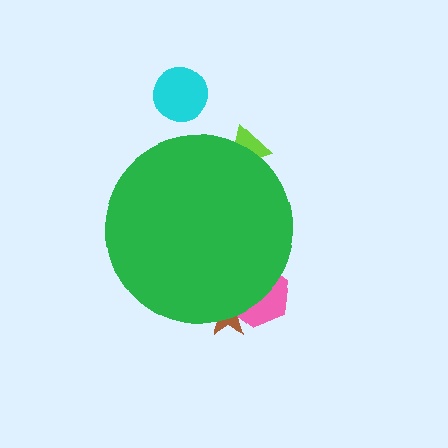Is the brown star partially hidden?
Yes, the brown star is partially hidden behind the green circle.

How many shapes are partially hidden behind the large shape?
3 shapes are partially hidden.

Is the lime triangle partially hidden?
Yes, the lime triangle is partially hidden behind the green circle.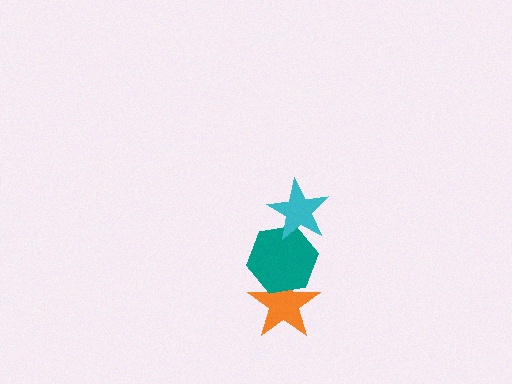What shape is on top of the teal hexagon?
The cyan star is on top of the teal hexagon.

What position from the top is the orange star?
The orange star is 3rd from the top.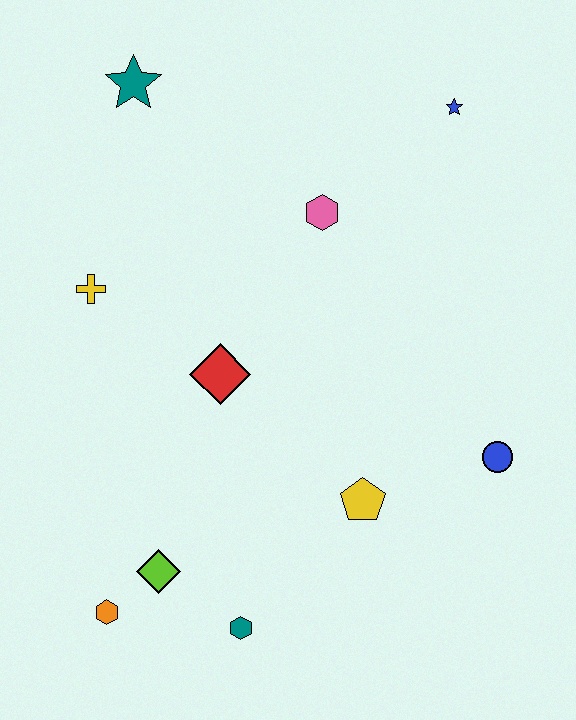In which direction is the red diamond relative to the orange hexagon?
The red diamond is above the orange hexagon.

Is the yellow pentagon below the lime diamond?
No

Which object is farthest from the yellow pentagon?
The teal star is farthest from the yellow pentagon.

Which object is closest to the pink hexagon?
The blue star is closest to the pink hexagon.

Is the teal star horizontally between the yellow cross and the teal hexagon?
Yes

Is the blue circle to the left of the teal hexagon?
No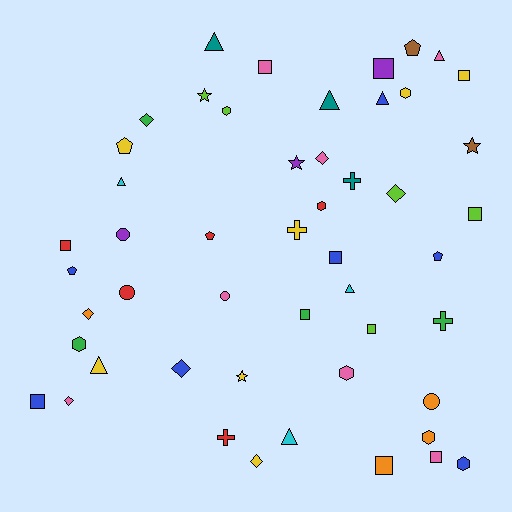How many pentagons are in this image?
There are 5 pentagons.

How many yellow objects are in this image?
There are 7 yellow objects.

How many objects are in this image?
There are 50 objects.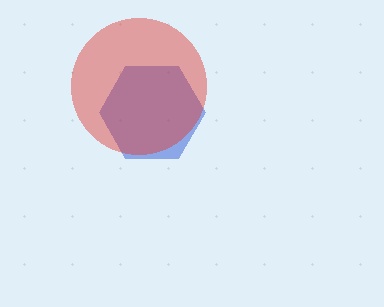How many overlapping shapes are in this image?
There are 2 overlapping shapes in the image.